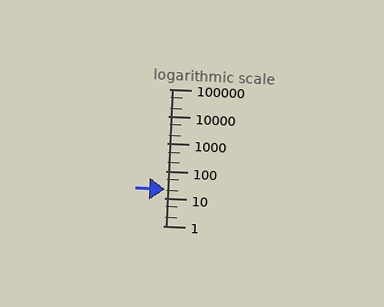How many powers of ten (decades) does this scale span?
The scale spans 5 decades, from 1 to 100000.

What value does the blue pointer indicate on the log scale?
The pointer indicates approximately 22.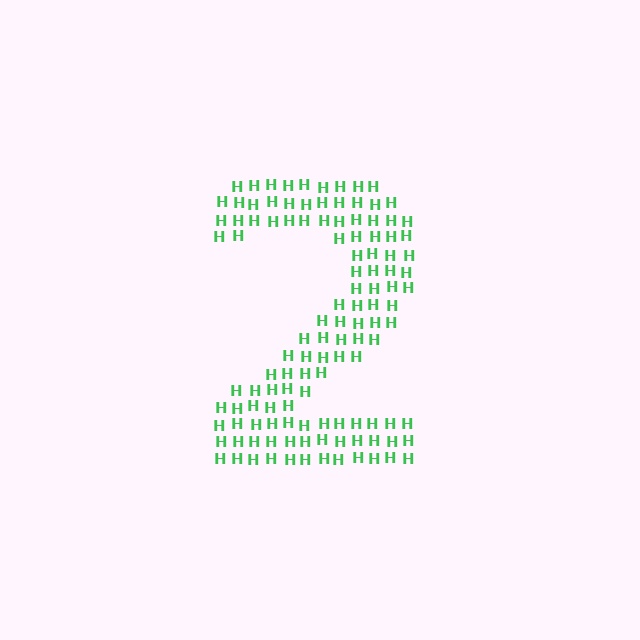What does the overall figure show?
The overall figure shows the digit 2.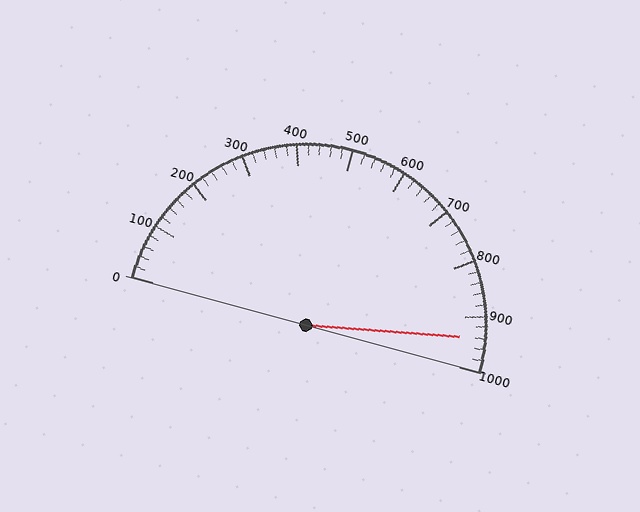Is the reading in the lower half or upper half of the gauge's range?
The reading is in the upper half of the range (0 to 1000).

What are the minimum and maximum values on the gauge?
The gauge ranges from 0 to 1000.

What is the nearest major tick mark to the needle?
The nearest major tick mark is 900.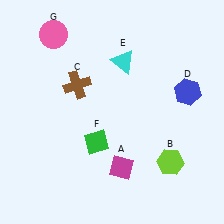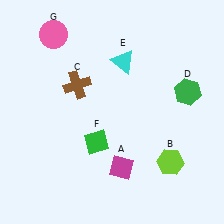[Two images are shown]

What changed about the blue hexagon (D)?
In Image 1, D is blue. In Image 2, it changed to green.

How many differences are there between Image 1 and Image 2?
There is 1 difference between the two images.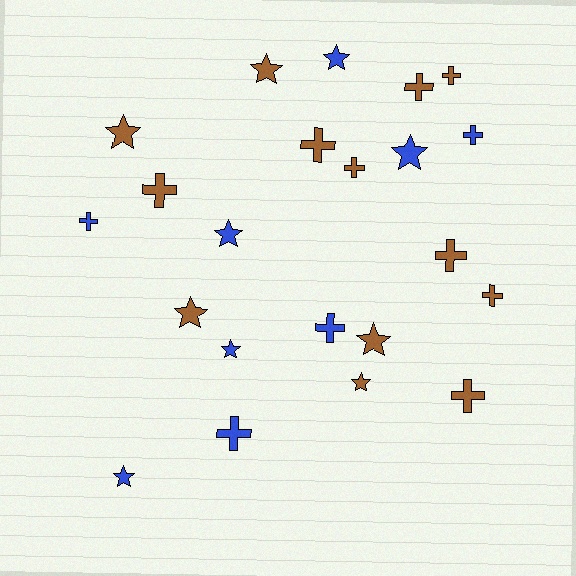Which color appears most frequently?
Brown, with 13 objects.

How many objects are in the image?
There are 22 objects.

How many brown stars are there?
There are 5 brown stars.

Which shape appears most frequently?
Cross, with 12 objects.